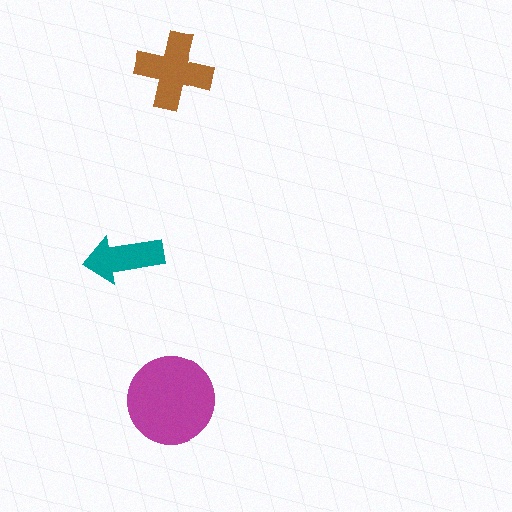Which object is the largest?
The magenta circle.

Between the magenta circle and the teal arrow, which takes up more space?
The magenta circle.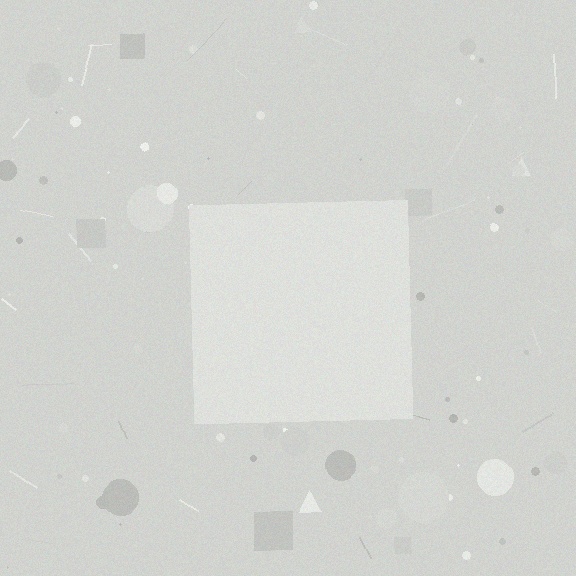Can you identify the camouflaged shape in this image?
The camouflaged shape is a square.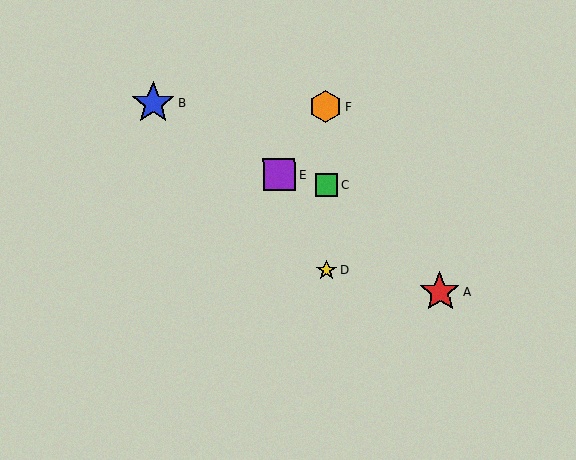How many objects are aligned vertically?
3 objects (C, D, F) are aligned vertically.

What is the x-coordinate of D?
Object D is at x≈327.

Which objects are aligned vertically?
Objects C, D, F are aligned vertically.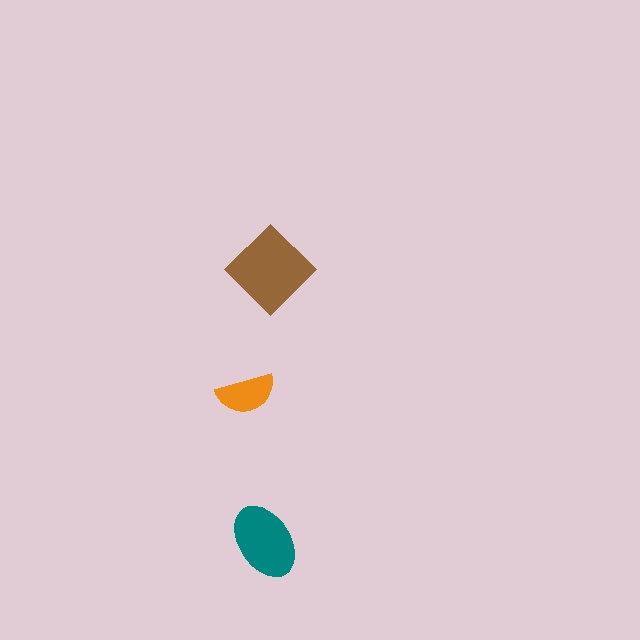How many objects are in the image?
There are 3 objects in the image.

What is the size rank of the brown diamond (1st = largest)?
1st.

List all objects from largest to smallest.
The brown diamond, the teal ellipse, the orange semicircle.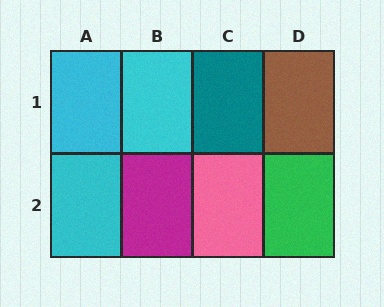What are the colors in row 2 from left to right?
Cyan, magenta, pink, green.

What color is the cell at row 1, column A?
Cyan.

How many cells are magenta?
1 cell is magenta.